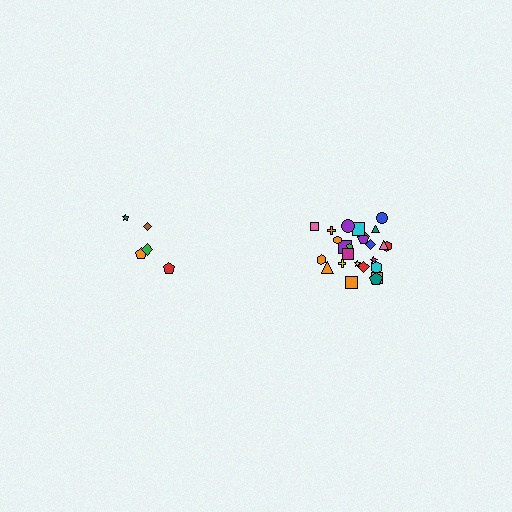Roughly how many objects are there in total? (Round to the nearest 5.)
Roughly 30 objects in total.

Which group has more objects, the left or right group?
The right group.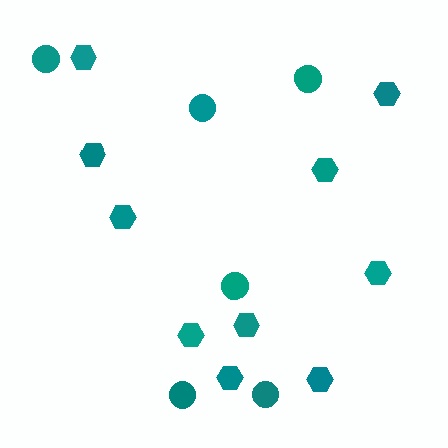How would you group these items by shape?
There are 2 groups: one group of hexagons (10) and one group of circles (6).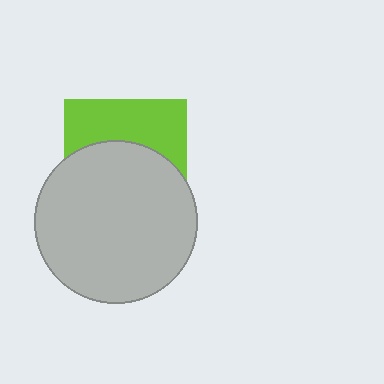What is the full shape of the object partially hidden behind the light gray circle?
The partially hidden object is a lime square.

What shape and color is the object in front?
The object in front is a light gray circle.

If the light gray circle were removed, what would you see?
You would see the complete lime square.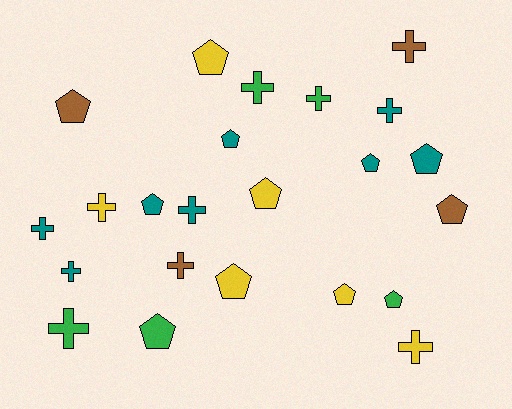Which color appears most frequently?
Teal, with 8 objects.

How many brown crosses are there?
There are 2 brown crosses.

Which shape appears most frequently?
Pentagon, with 12 objects.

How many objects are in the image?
There are 23 objects.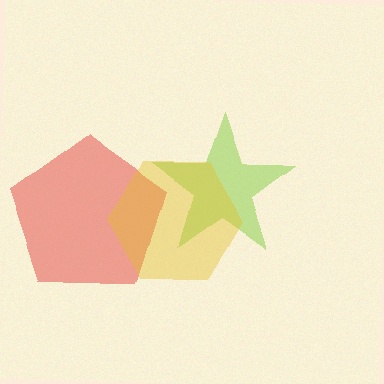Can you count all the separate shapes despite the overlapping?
Yes, there are 3 separate shapes.